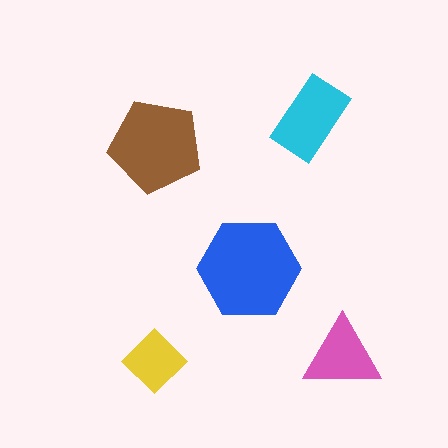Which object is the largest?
The blue hexagon.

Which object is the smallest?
The yellow diamond.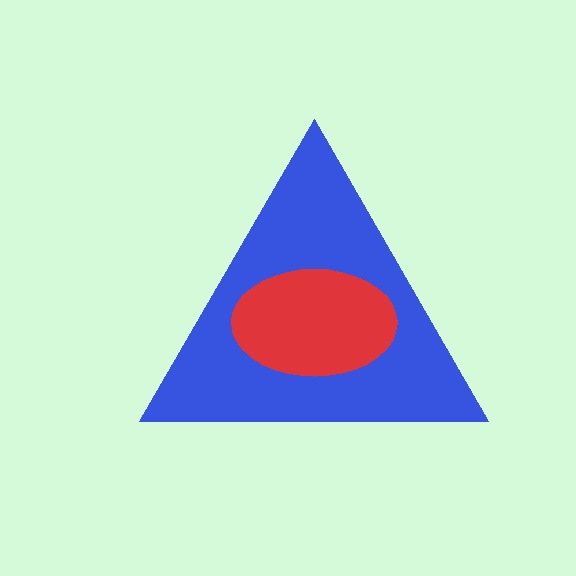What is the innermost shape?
The red ellipse.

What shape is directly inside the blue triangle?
The red ellipse.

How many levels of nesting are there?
2.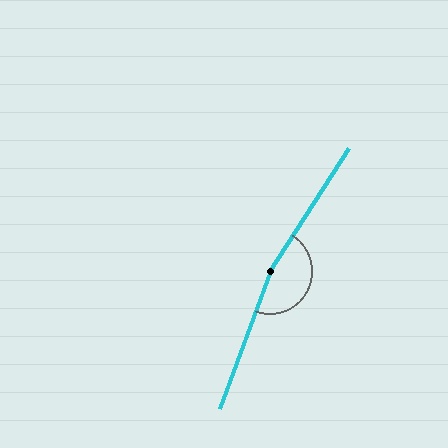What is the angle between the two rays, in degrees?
Approximately 168 degrees.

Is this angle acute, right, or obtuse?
It is obtuse.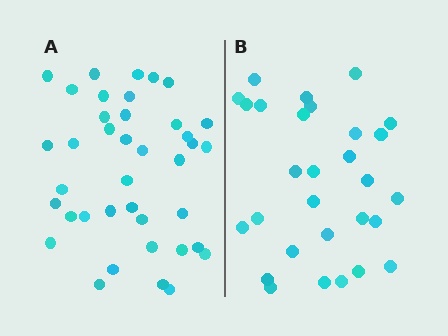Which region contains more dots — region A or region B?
Region A (the left region) has more dots.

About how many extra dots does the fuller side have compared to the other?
Region A has roughly 10 or so more dots than region B.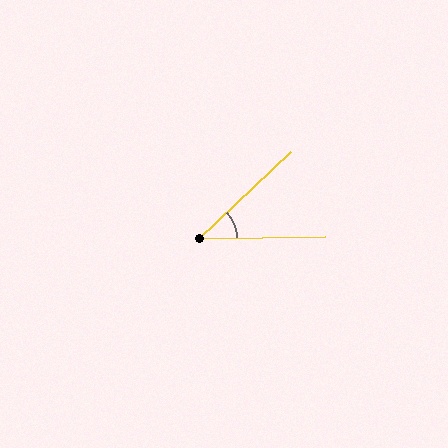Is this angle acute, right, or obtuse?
It is acute.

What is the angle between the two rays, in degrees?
Approximately 42 degrees.